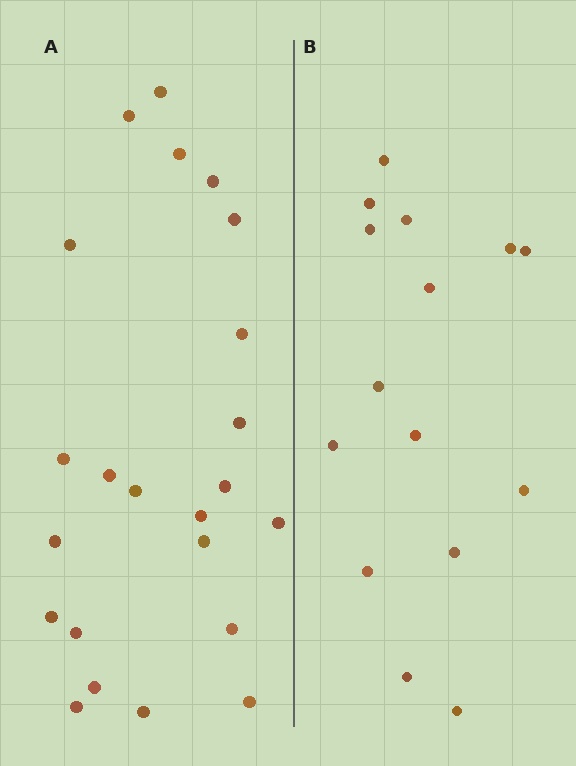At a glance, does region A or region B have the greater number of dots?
Region A (the left region) has more dots.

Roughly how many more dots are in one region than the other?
Region A has roughly 8 or so more dots than region B.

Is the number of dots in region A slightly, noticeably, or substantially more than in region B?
Region A has substantially more. The ratio is roughly 1.5 to 1.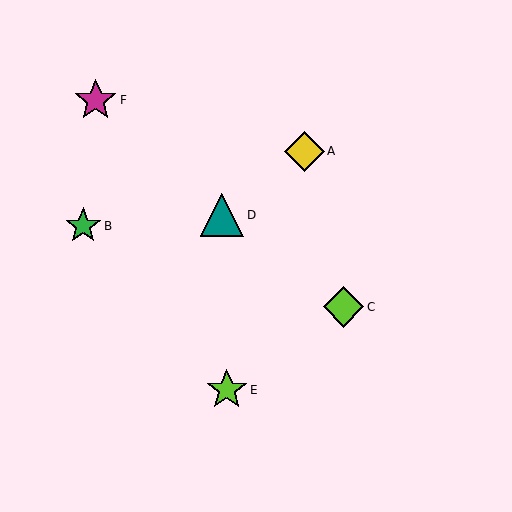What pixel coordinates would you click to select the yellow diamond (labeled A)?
Click at (304, 151) to select the yellow diamond A.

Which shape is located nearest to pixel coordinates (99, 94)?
The magenta star (labeled F) at (96, 100) is nearest to that location.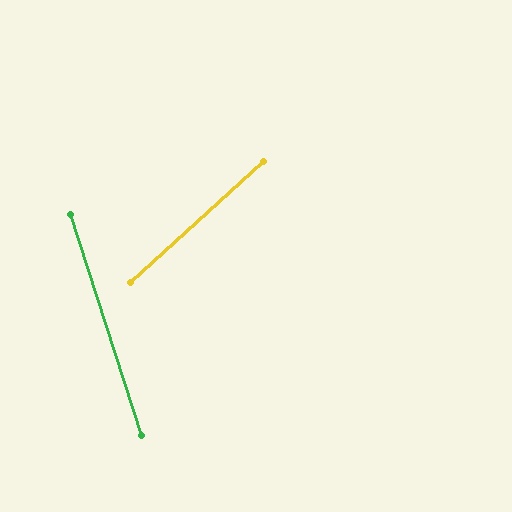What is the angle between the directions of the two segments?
Approximately 66 degrees.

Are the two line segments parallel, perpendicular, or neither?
Neither parallel nor perpendicular — they differ by about 66°.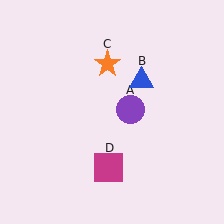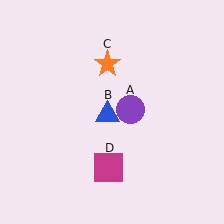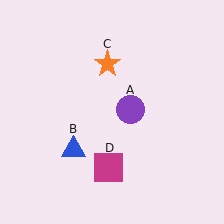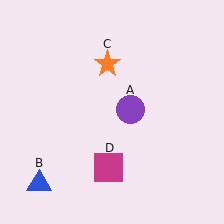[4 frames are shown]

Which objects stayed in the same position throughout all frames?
Purple circle (object A) and orange star (object C) and magenta square (object D) remained stationary.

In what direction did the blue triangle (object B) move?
The blue triangle (object B) moved down and to the left.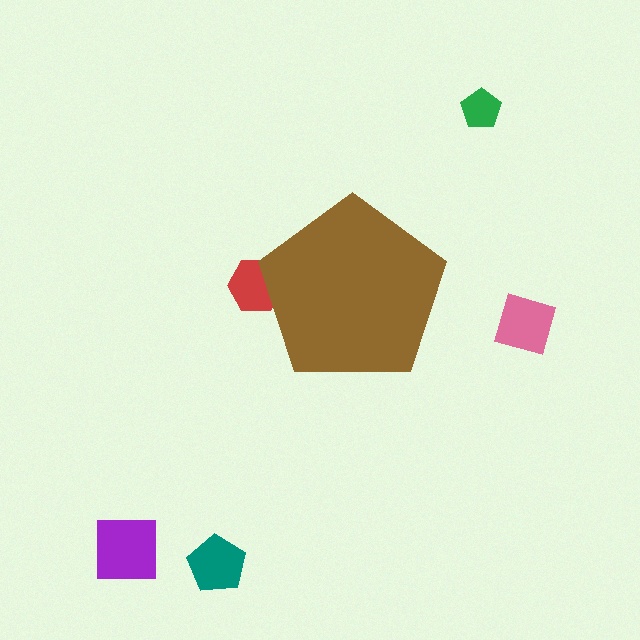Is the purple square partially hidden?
No, the purple square is fully visible.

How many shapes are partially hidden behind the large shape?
1 shape is partially hidden.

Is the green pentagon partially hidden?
No, the green pentagon is fully visible.